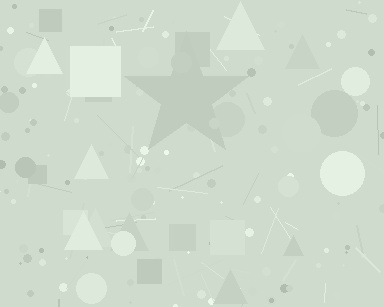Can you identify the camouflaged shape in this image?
The camouflaged shape is a star.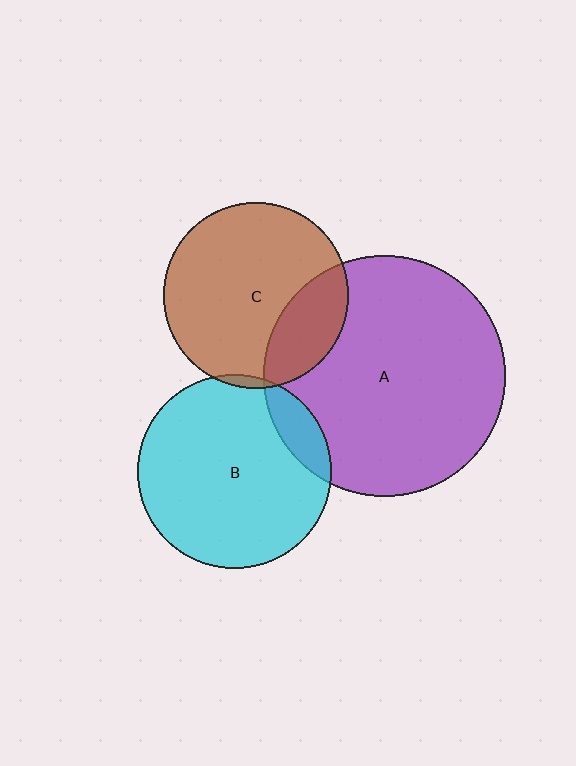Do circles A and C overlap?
Yes.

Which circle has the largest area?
Circle A (purple).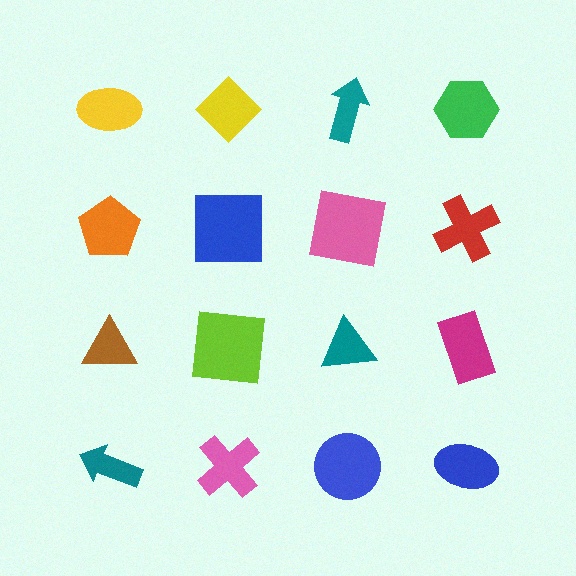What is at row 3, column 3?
A teal triangle.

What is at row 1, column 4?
A green hexagon.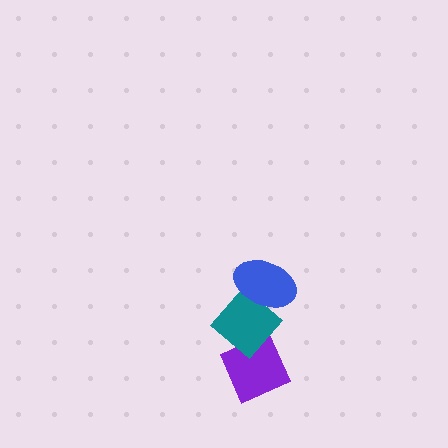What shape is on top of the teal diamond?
The blue ellipse is on top of the teal diamond.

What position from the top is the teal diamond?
The teal diamond is 2nd from the top.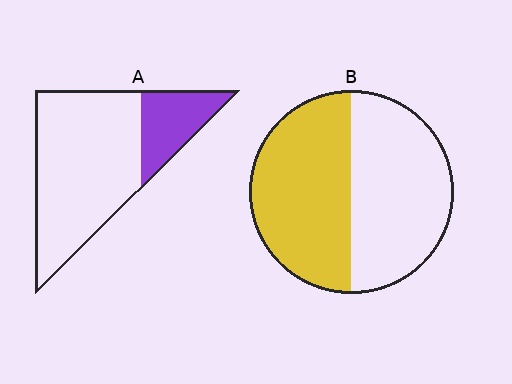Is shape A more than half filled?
No.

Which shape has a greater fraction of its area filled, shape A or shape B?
Shape B.